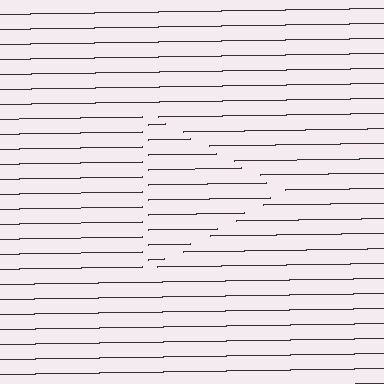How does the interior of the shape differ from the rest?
The interior of the shape contains the same grating, shifted by half a period — the contour is defined by the phase discontinuity where line-ends from the inner and outer gratings abut.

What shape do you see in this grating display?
An illusory triangle. The interior of the shape contains the same grating, shifted by half a period — the contour is defined by the phase discontinuity where line-ends from the inner and outer gratings abut.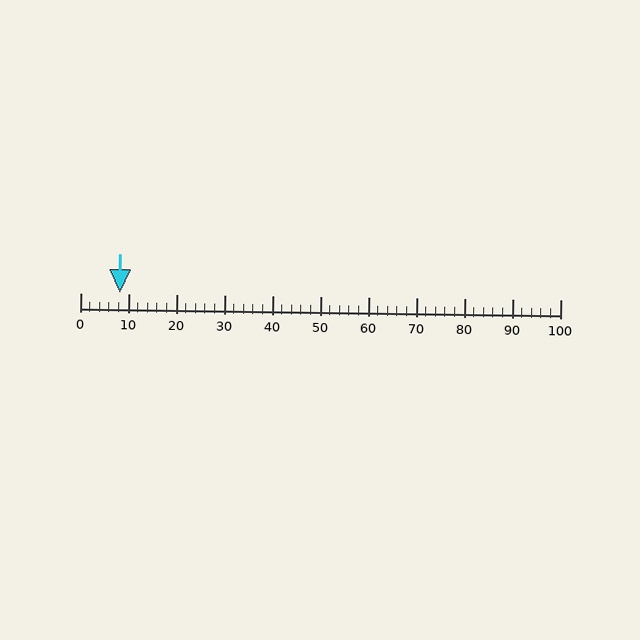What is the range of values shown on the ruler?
The ruler shows values from 0 to 100.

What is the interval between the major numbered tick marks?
The major tick marks are spaced 10 units apart.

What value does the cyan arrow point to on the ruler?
The cyan arrow points to approximately 8.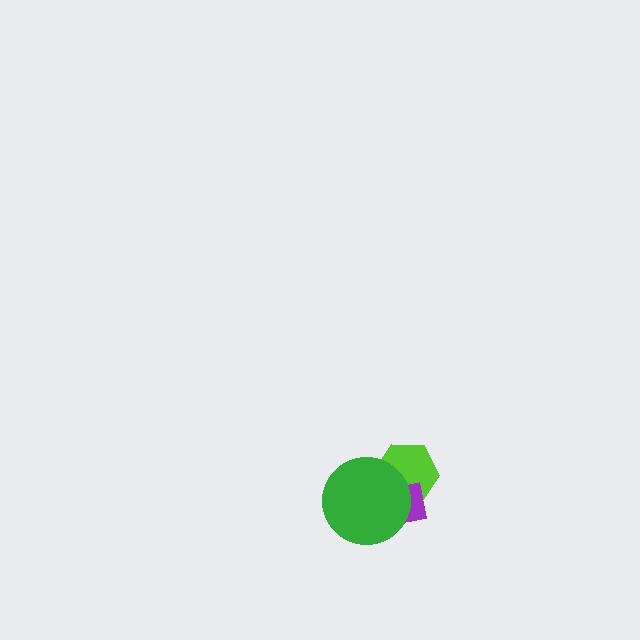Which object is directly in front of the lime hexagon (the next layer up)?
The purple square is directly in front of the lime hexagon.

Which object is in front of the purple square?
The green circle is in front of the purple square.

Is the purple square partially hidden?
Yes, it is partially covered by another shape.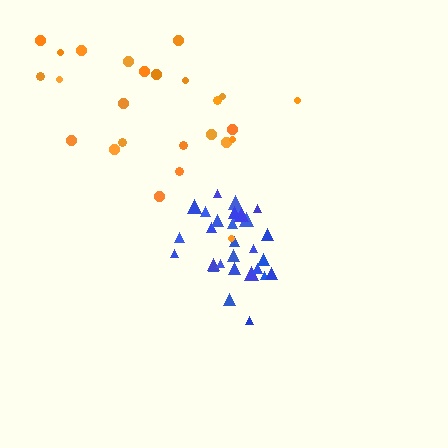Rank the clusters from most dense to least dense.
blue, orange.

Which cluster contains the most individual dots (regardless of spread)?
Blue (29).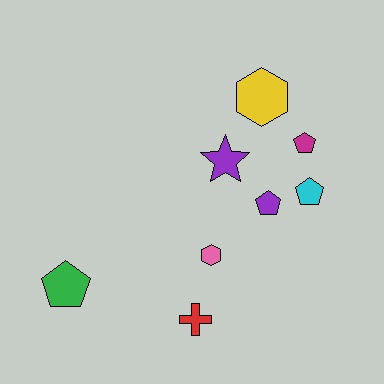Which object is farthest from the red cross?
The yellow hexagon is farthest from the red cross.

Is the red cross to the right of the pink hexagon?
No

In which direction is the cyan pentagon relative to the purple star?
The cyan pentagon is to the right of the purple star.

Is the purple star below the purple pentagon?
No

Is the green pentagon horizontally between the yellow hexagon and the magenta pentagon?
No